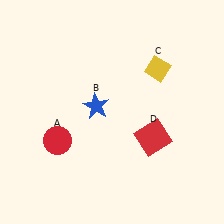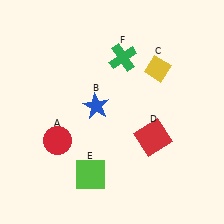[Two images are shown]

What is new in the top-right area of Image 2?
A green cross (F) was added in the top-right area of Image 2.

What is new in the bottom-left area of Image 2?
A lime square (E) was added in the bottom-left area of Image 2.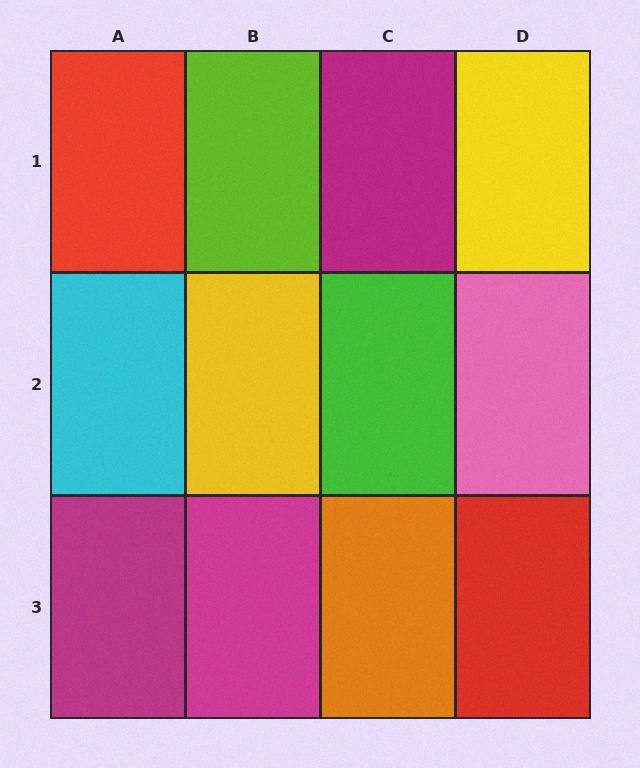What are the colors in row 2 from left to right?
Cyan, yellow, green, pink.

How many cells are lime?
1 cell is lime.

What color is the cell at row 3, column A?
Magenta.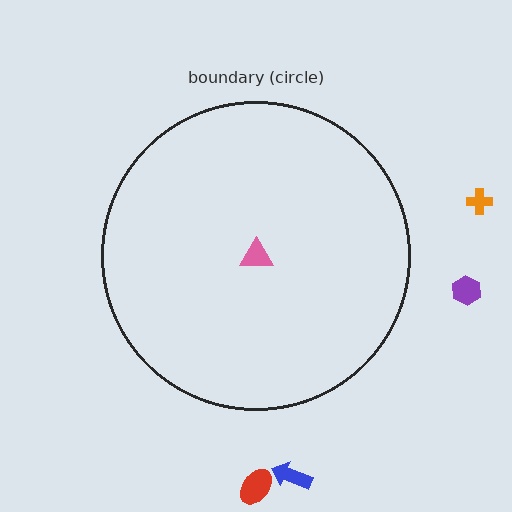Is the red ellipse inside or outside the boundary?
Outside.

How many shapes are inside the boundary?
1 inside, 4 outside.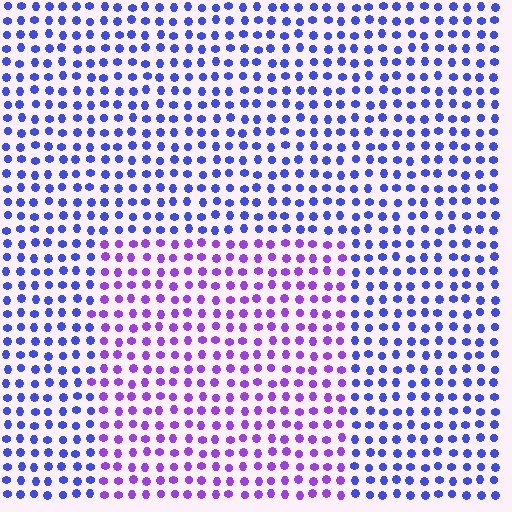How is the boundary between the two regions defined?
The boundary is defined purely by a slight shift in hue (about 41 degrees). Spacing, size, and orientation are identical on both sides.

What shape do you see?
I see a rectangle.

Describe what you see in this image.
The image is filled with small blue elements in a uniform arrangement. A rectangle-shaped region is visible where the elements are tinted to a slightly different hue, forming a subtle color boundary.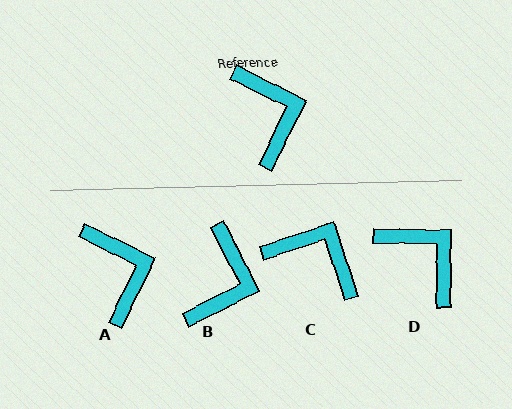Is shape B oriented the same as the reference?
No, it is off by about 37 degrees.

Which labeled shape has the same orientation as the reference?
A.